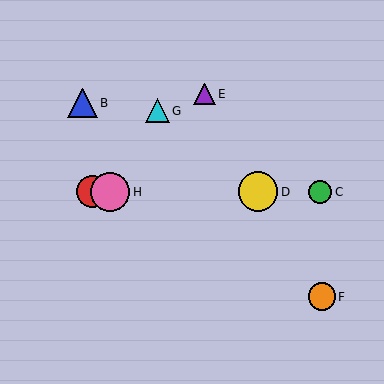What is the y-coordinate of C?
Object C is at y≈192.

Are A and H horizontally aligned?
Yes, both are at y≈192.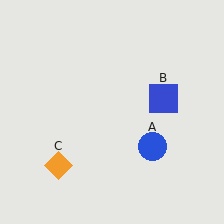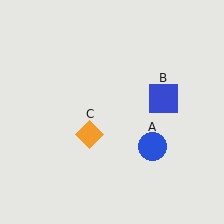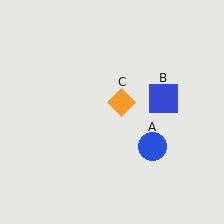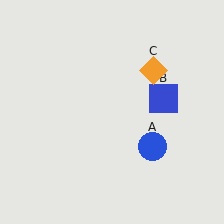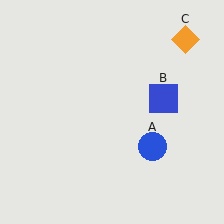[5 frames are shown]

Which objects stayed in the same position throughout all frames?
Blue circle (object A) and blue square (object B) remained stationary.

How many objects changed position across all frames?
1 object changed position: orange diamond (object C).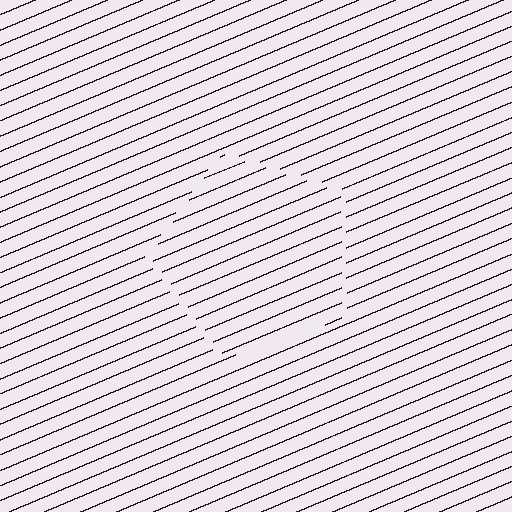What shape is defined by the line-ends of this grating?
An illusory pentagon. The interior of the shape contains the same grating, shifted by half a period — the contour is defined by the phase discontinuity where line-ends from the inner and outer gratings abut.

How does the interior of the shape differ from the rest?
The interior of the shape contains the same grating, shifted by half a period — the contour is defined by the phase discontinuity where line-ends from the inner and outer gratings abut.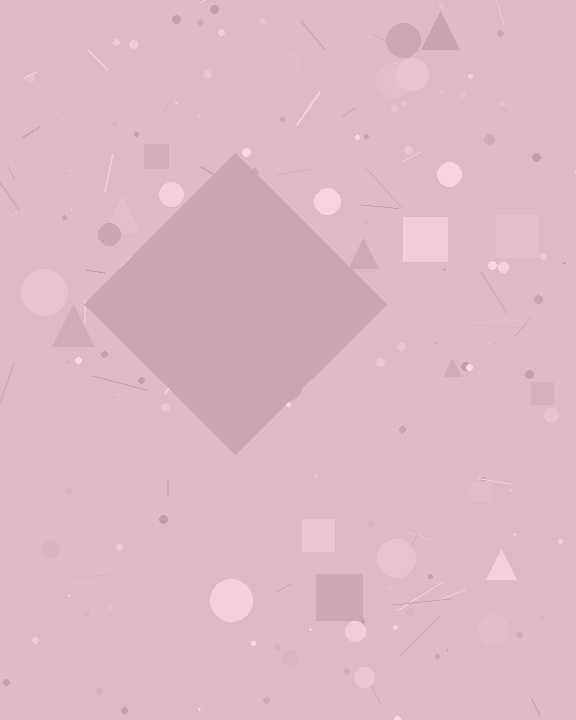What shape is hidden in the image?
A diamond is hidden in the image.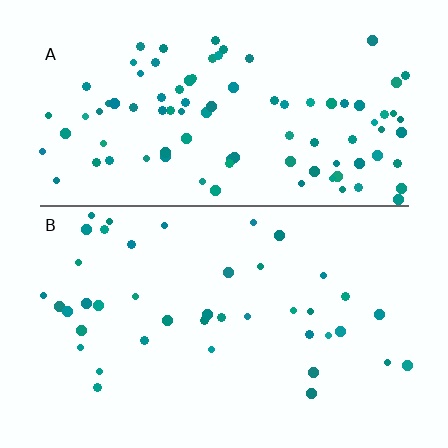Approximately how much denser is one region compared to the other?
Approximately 2.3× — region A over region B.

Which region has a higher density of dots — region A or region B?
A (the top).